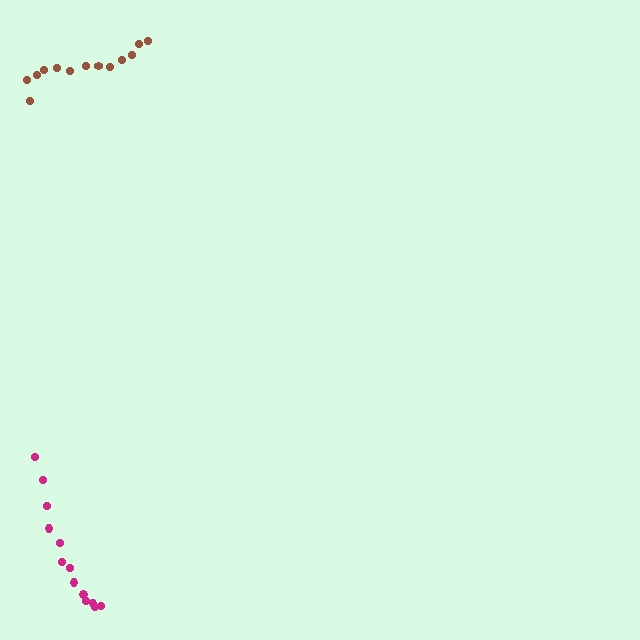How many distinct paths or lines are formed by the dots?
There are 2 distinct paths.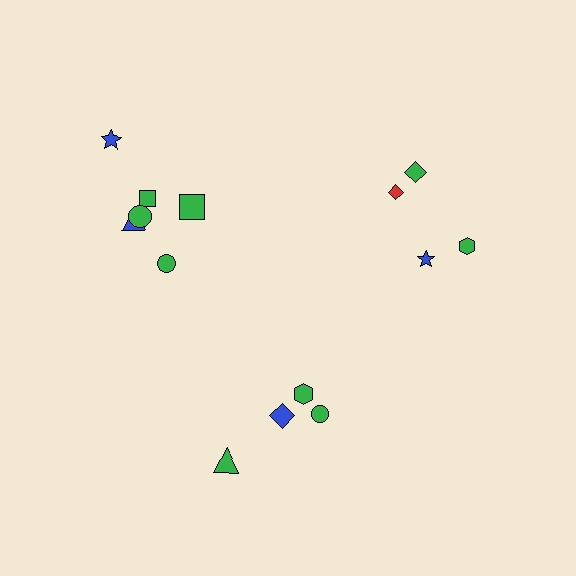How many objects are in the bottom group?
There are 4 objects.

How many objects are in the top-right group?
There are 4 objects.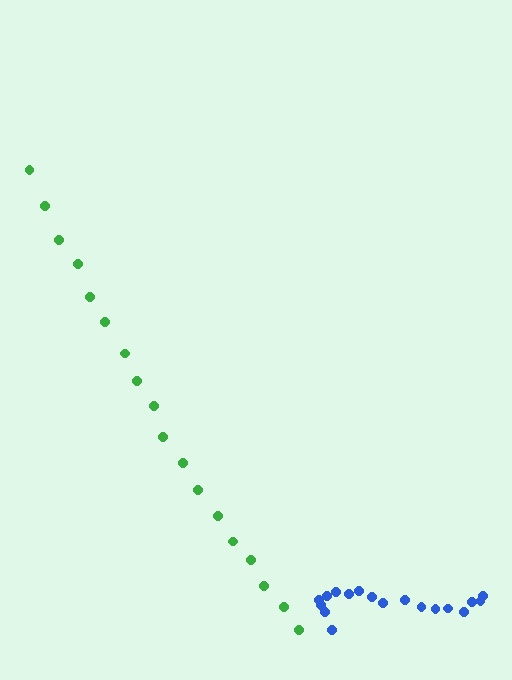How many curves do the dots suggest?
There are 2 distinct paths.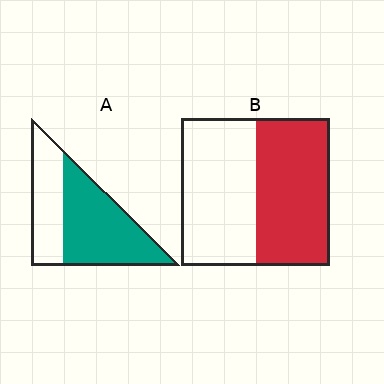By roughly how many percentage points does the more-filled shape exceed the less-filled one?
By roughly 10 percentage points (A over B).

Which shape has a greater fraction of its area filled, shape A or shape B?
Shape A.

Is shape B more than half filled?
Roughly half.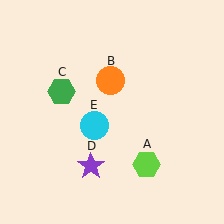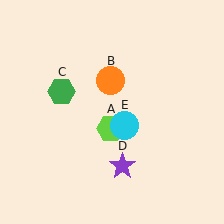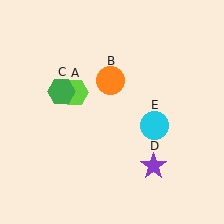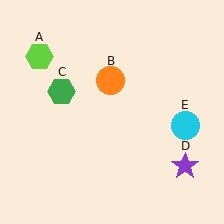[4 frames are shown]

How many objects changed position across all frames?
3 objects changed position: lime hexagon (object A), purple star (object D), cyan circle (object E).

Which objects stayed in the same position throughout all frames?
Orange circle (object B) and green hexagon (object C) remained stationary.